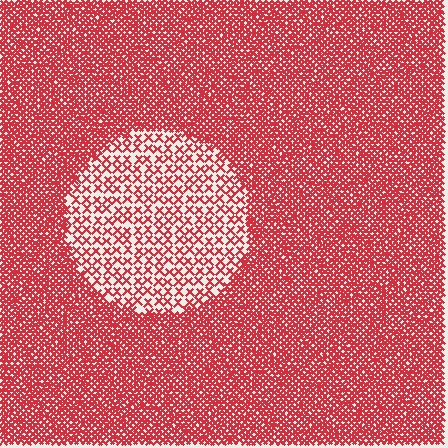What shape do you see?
I see a circle.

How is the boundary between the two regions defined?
The boundary is defined by a change in element density (approximately 3.0x ratio). All elements are the same color, size, and shape.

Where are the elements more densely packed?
The elements are more densely packed outside the circle boundary.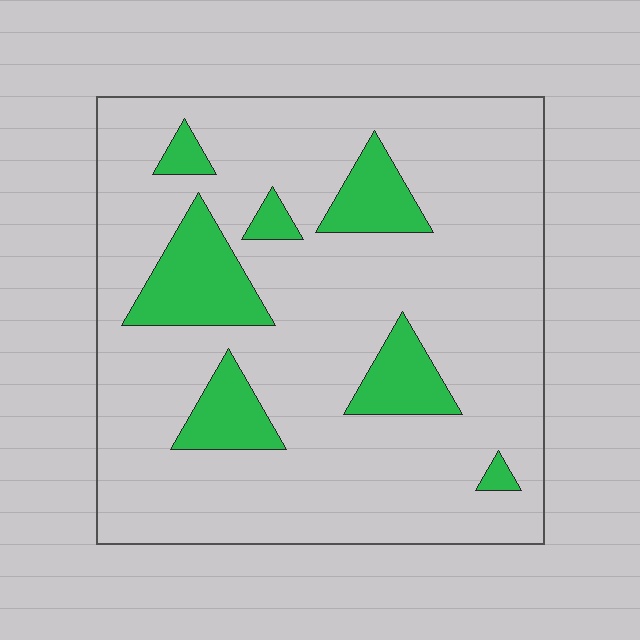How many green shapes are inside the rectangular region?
7.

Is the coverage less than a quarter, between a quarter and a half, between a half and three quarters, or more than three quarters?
Less than a quarter.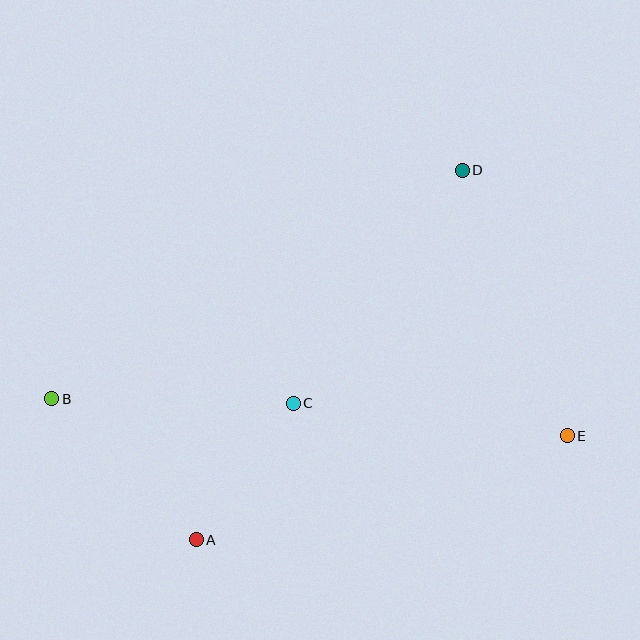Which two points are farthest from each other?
Points B and E are farthest from each other.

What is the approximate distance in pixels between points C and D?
The distance between C and D is approximately 288 pixels.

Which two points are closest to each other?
Points A and C are closest to each other.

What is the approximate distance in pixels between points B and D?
The distance between B and D is approximately 470 pixels.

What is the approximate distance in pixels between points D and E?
The distance between D and E is approximately 286 pixels.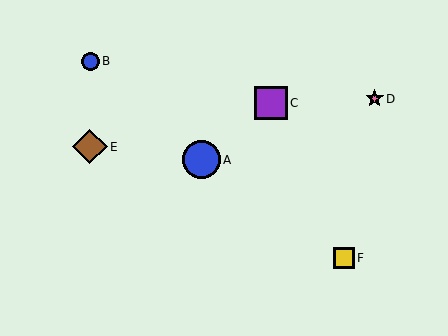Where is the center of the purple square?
The center of the purple square is at (271, 103).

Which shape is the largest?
The blue circle (labeled A) is the largest.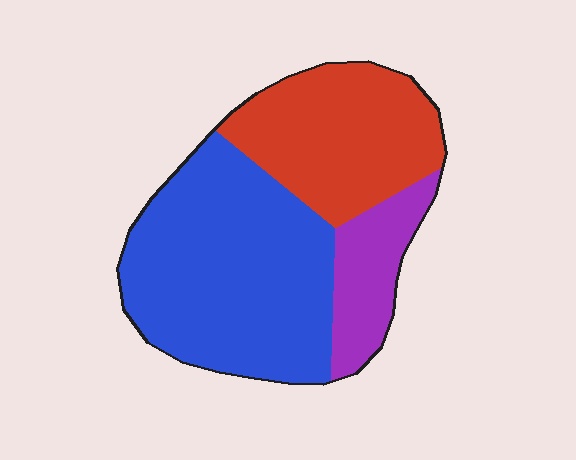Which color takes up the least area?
Purple, at roughly 15%.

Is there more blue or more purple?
Blue.